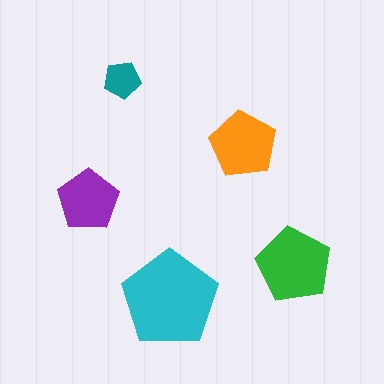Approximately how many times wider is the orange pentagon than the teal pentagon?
About 2 times wider.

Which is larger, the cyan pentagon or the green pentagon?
The cyan one.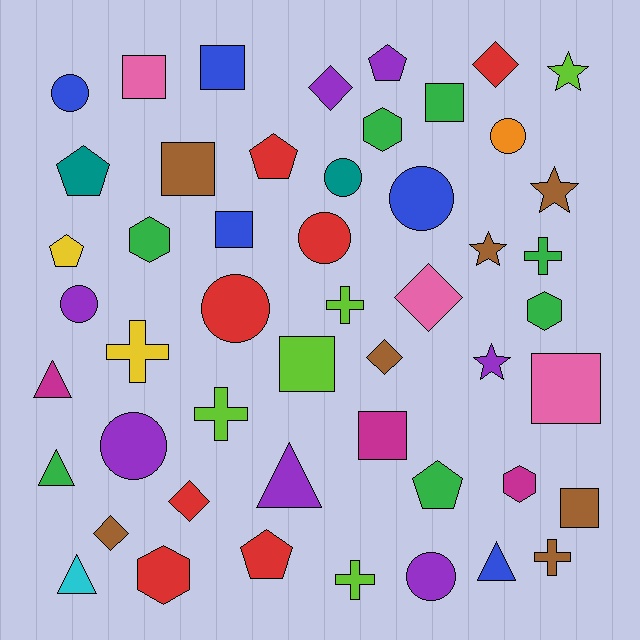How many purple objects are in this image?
There are 7 purple objects.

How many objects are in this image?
There are 50 objects.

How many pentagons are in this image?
There are 6 pentagons.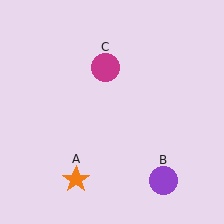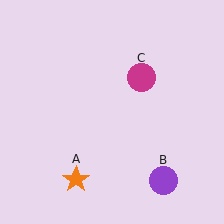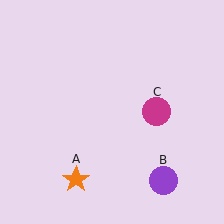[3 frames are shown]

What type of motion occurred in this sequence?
The magenta circle (object C) rotated clockwise around the center of the scene.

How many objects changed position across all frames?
1 object changed position: magenta circle (object C).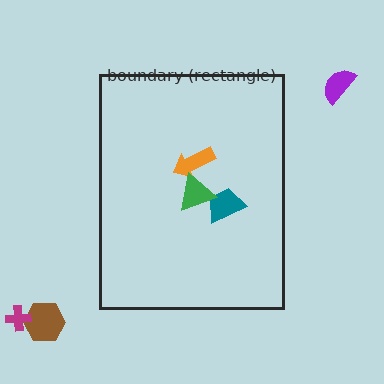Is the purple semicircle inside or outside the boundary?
Outside.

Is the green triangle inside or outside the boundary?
Inside.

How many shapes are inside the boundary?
3 inside, 3 outside.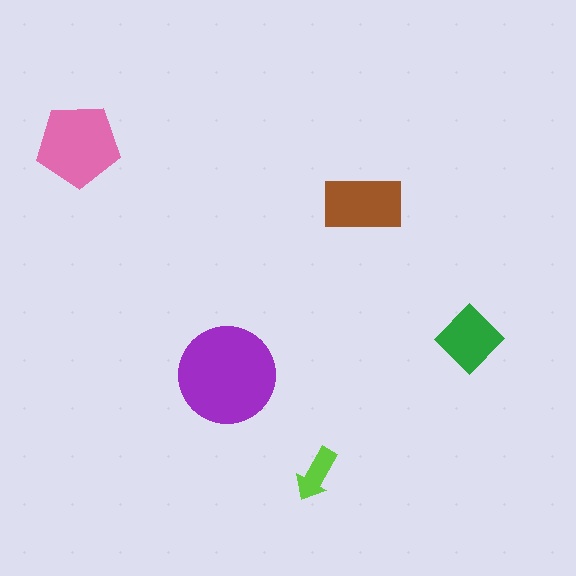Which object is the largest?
The purple circle.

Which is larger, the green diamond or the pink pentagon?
The pink pentagon.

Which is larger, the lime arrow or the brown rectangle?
The brown rectangle.